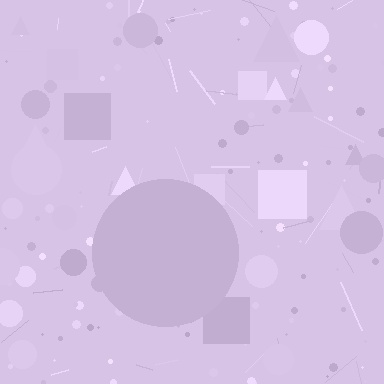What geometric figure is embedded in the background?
A circle is embedded in the background.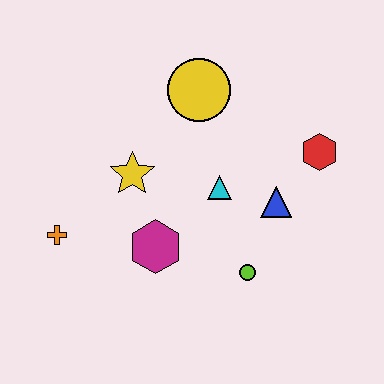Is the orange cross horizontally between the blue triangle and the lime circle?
No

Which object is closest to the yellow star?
The magenta hexagon is closest to the yellow star.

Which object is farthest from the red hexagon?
The orange cross is farthest from the red hexagon.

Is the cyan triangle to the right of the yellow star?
Yes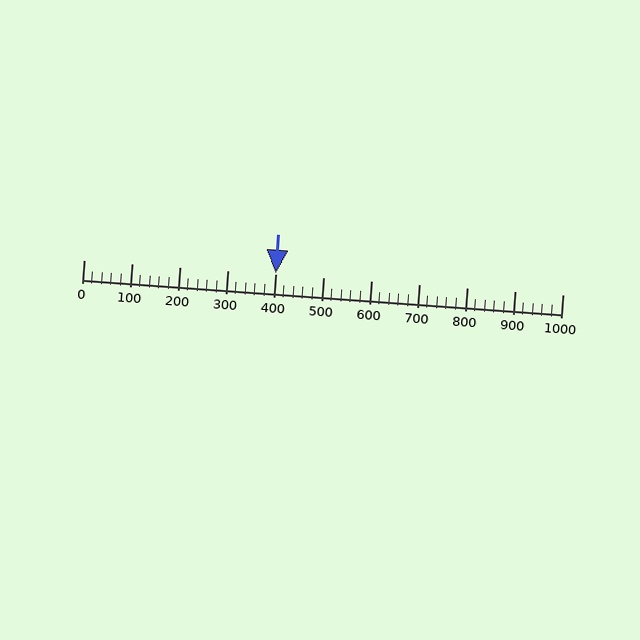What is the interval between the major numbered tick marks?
The major tick marks are spaced 100 units apart.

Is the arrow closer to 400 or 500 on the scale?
The arrow is closer to 400.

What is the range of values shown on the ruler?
The ruler shows values from 0 to 1000.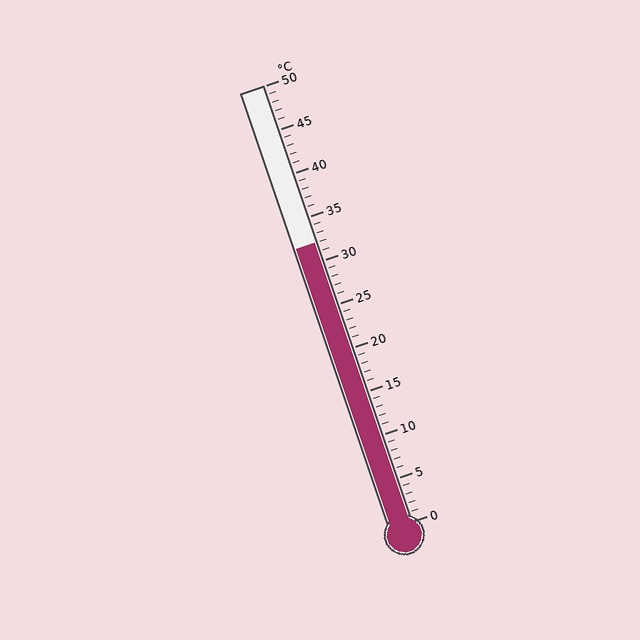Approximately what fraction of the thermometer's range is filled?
The thermometer is filled to approximately 65% of its range.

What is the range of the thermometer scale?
The thermometer scale ranges from 0°C to 50°C.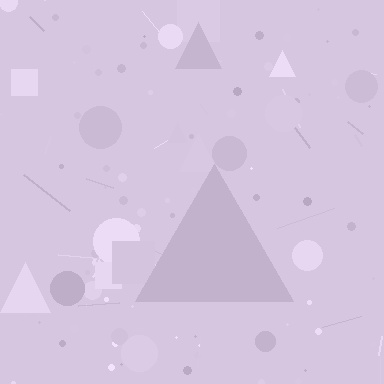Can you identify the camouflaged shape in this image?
The camouflaged shape is a triangle.